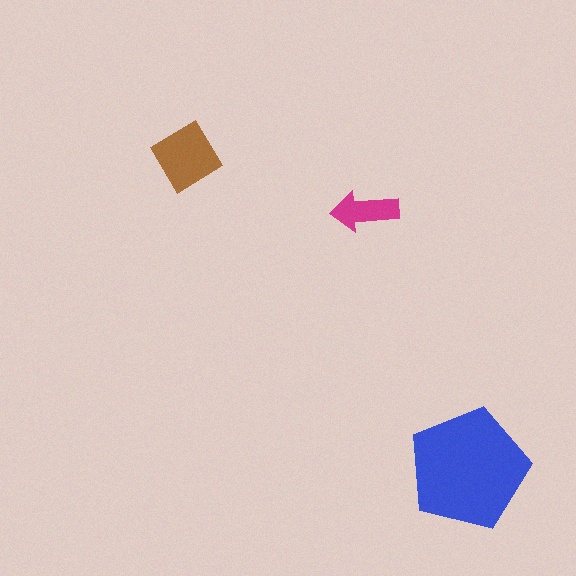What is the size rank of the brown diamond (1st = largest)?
2nd.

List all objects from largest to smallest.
The blue pentagon, the brown diamond, the magenta arrow.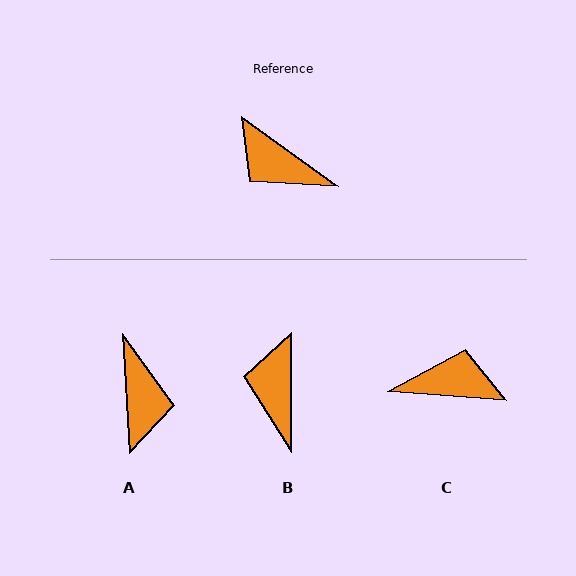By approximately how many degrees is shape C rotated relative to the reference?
Approximately 148 degrees clockwise.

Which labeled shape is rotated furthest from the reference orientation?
C, about 148 degrees away.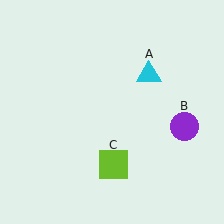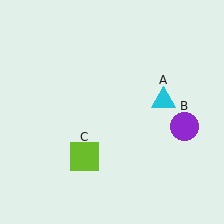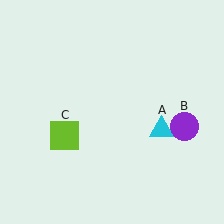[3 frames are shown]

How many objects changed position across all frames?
2 objects changed position: cyan triangle (object A), lime square (object C).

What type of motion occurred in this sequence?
The cyan triangle (object A), lime square (object C) rotated clockwise around the center of the scene.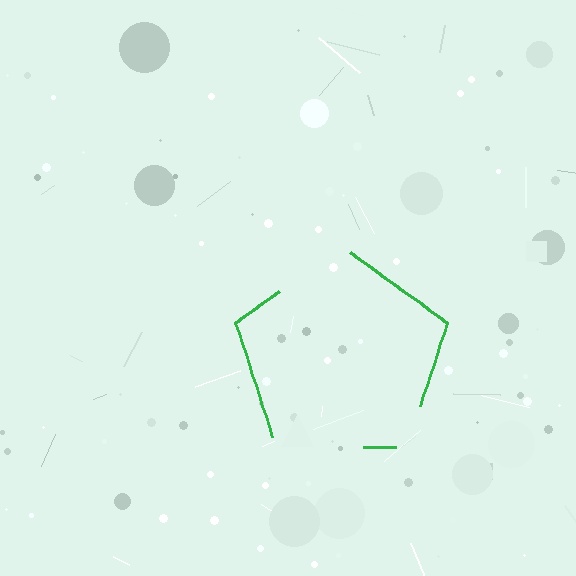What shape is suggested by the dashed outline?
The dashed outline suggests a pentagon.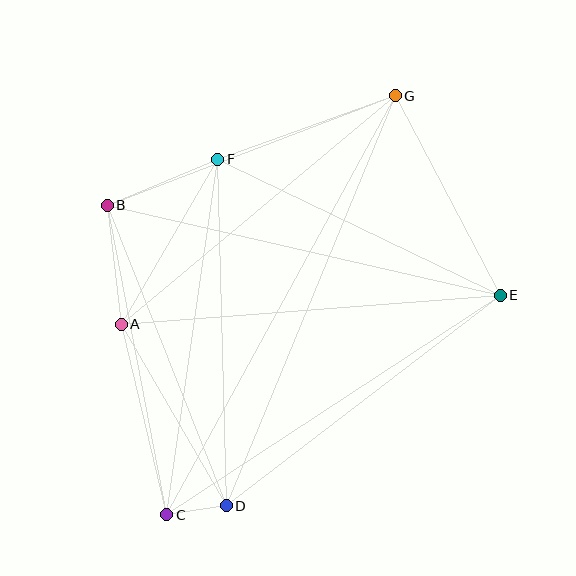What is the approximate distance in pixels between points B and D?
The distance between B and D is approximately 323 pixels.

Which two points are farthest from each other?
Points C and G are farthest from each other.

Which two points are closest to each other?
Points C and D are closest to each other.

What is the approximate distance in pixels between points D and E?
The distance between D and E is approximately 346 pixels.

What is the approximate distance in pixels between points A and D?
The distance between A and D is approximately 210 pixels.